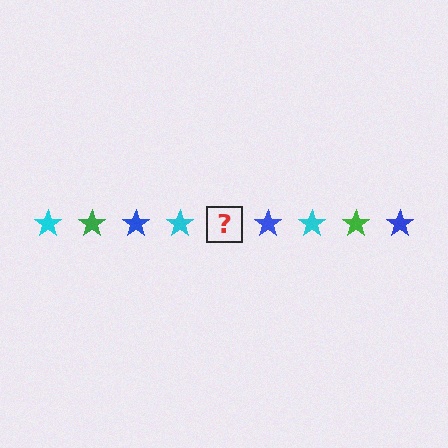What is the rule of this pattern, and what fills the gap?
The rule is that the pattern cycles through cyan, green, blue stars. The gap should be filled with a green star.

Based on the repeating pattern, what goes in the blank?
The blank should be a green star.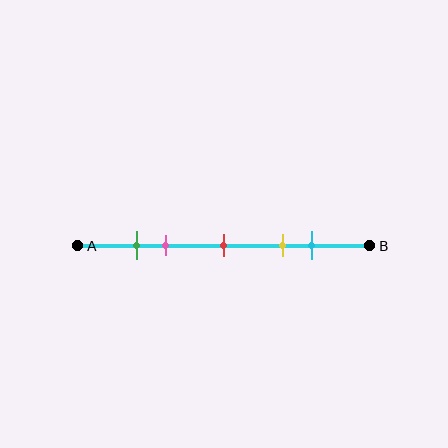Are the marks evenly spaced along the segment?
No, the marks are not evenly spaced.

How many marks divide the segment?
There are 5 marks dividing the segment.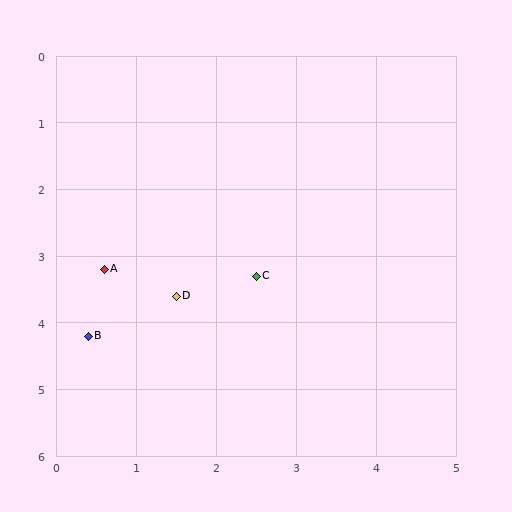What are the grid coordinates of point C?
Point C is at approximately (2.5, 3.3).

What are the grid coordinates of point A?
Point A is at approximately (0.6, 3.2).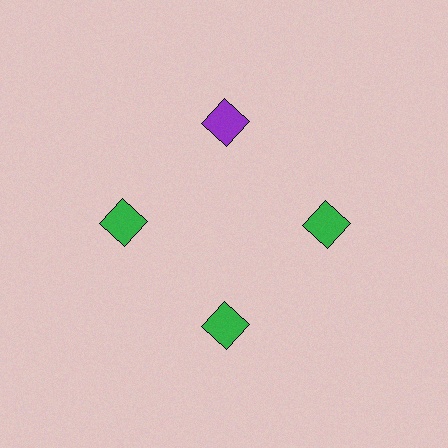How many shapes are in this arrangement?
There are 4 shapes arranged in a ring pattern.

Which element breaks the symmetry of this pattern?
The purple diamond at roughly the 12 o'clock position breaks the symmetry. All other shapes are green diamonds.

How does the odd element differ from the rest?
It has a different color: purple instead of green.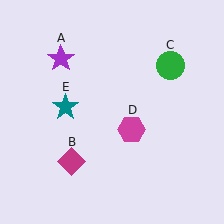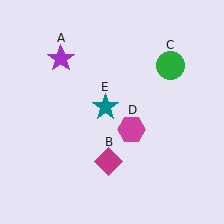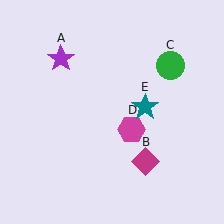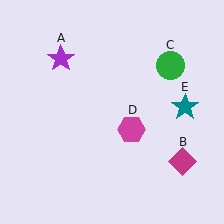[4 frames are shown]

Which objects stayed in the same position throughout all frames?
Purple star (object A) and green circle (object C) and magenta hexagon (object D) remained stationary.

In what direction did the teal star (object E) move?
The teal star (object E) moved right.